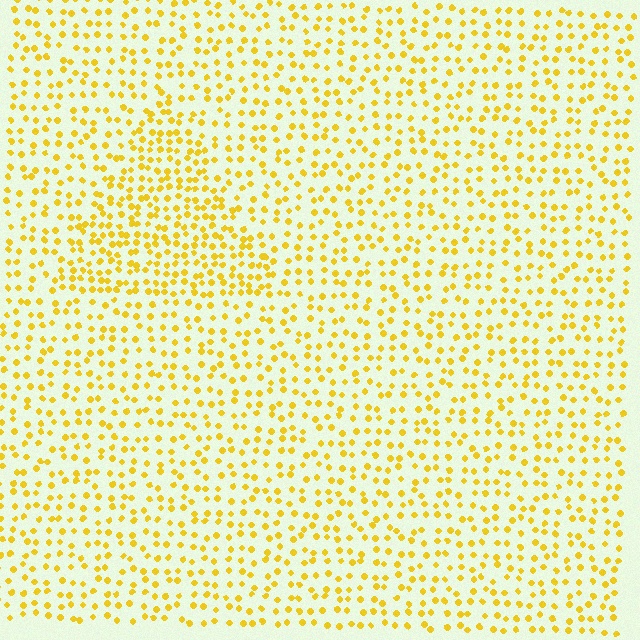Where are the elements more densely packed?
The elements are more densely packed inside the triangle boundary.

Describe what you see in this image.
The image contains small yellow elements arranged at two different densities. A triangle-shaped region is visible where the elements are more densely packed than the surrounding area.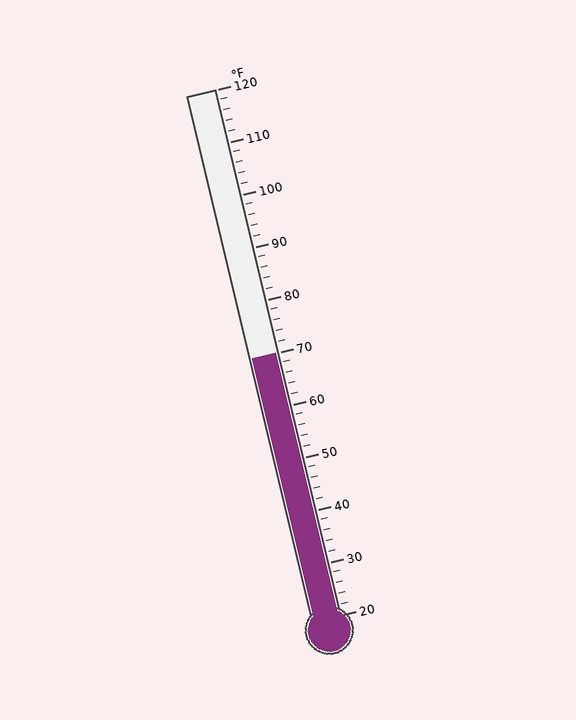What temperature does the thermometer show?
The thermometer shows approximately 70°F.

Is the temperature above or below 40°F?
The temperature is above 40°F.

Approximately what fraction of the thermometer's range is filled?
The thermometer is filled to approximately 50% of its range.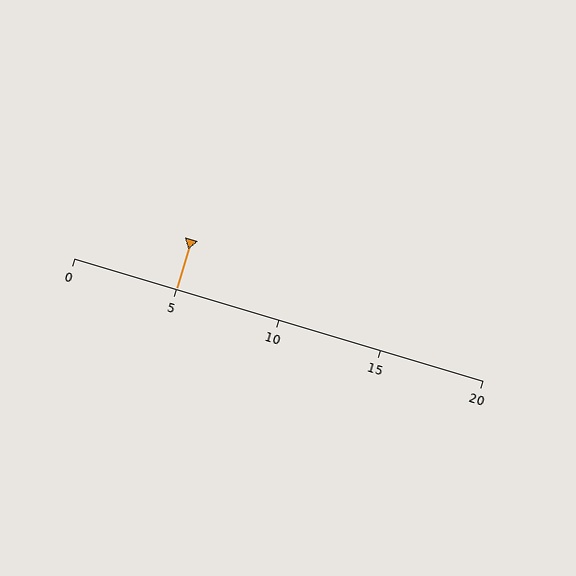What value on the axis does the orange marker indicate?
The marker indicates approximately 5.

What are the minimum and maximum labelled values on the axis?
The axis runs from 0 to 20.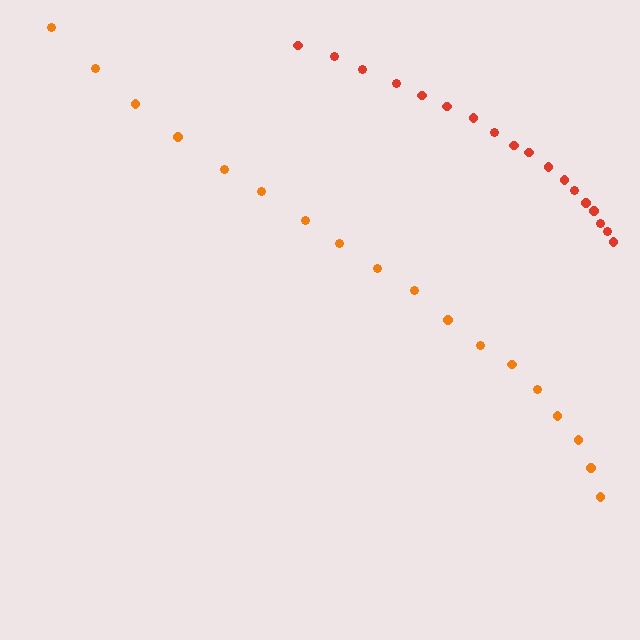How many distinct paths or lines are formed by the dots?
There are 2 distinct paths.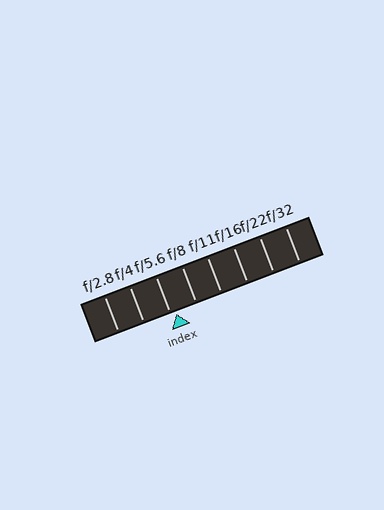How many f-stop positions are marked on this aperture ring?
There are 8 f-stop positions marked.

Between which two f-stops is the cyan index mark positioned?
The index mark is between f/5.6 and f/8.